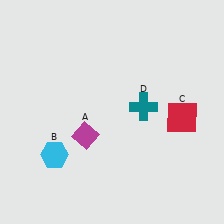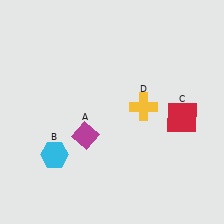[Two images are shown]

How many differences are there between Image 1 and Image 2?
There is 1 difference between the two images.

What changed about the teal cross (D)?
In Image 1, D is teal. In Image 2, it changed to yellow.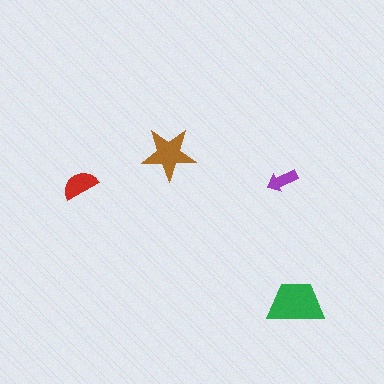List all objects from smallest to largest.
The purple arrow, the red semicircle, the brown star, the green trapezoid.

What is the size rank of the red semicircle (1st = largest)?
3rd.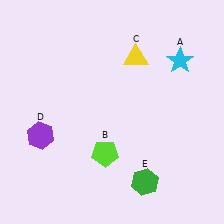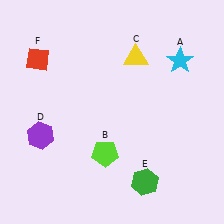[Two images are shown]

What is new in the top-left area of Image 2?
A red diamond (F) was added in the top-left area of Image 2.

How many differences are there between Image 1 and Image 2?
There is 1 difference between the two images.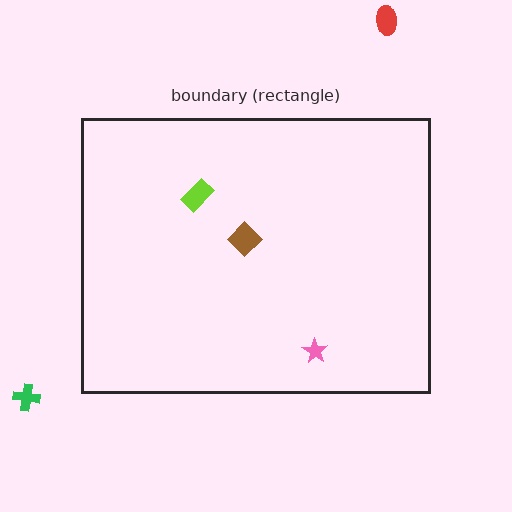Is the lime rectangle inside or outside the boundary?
Inside.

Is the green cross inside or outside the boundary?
Outside.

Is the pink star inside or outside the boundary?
Inside.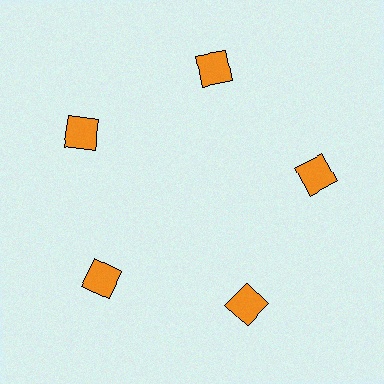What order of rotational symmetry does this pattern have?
This pattern has 5-fold rotational symmetry.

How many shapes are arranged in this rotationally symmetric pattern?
There are 5 shapes, arranged in 5 groups of 1.